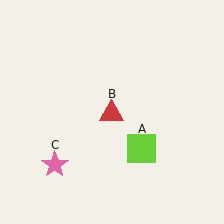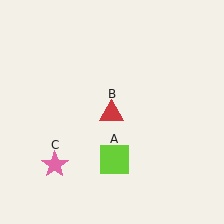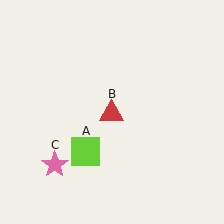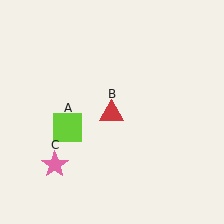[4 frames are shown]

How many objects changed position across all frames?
1 object changed position: lime square (object A).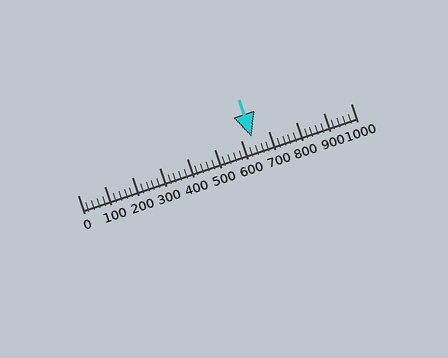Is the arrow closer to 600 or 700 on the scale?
The arrow is closer to 600.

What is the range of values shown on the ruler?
The ruler shows values from 0 to 1000.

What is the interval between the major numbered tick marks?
The major tick marks are spaced 100 units apart.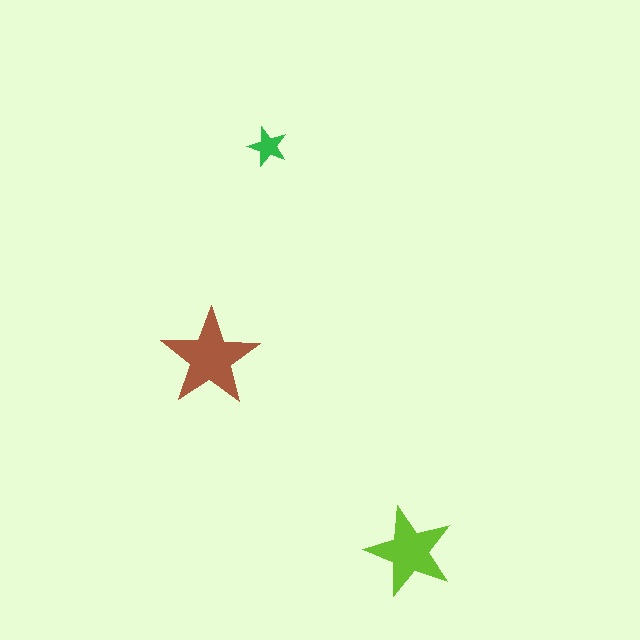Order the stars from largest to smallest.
the brown one, the lime one, the green one.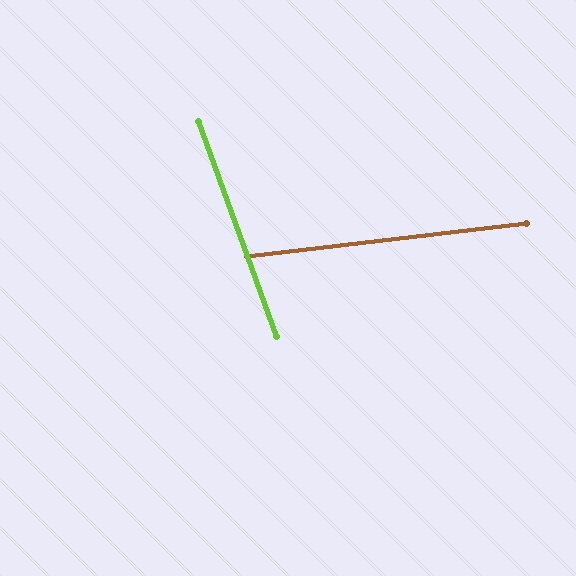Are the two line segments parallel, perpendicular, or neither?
Neither parallel nor perpendicular — they differ by about 77°.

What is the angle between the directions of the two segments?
Approximately 77 degrees.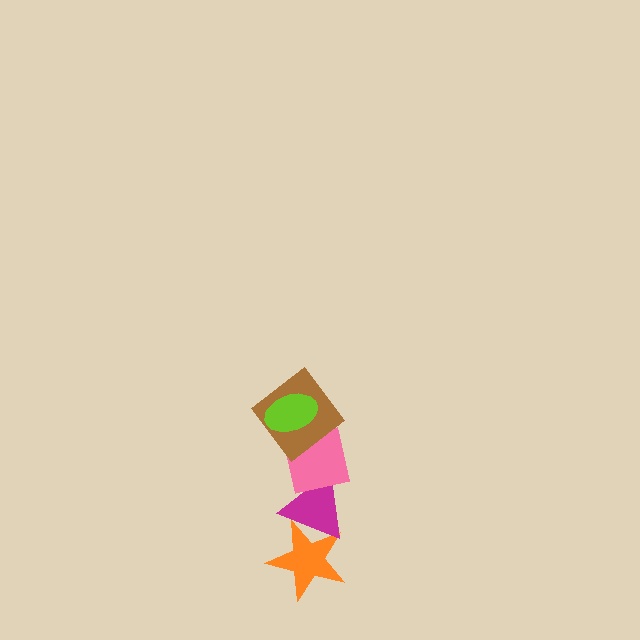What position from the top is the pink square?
The pink square is 3rd from the top.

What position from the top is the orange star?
The orange star is 5th from the top.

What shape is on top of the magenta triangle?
The pink square is on top of the magenta triangle.